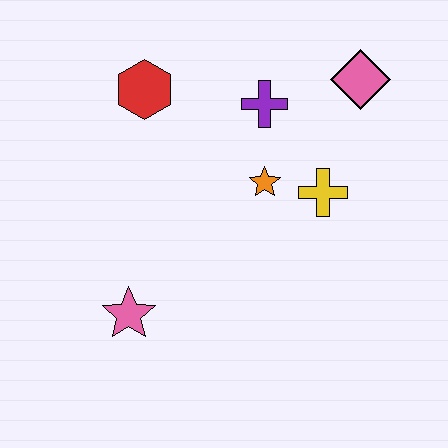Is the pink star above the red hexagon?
No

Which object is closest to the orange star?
The yellow cross is closest to the orange star.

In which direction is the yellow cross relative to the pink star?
The yellow cross is to the right of the pink star.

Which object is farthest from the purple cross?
The pink star is farthest from the purple cross.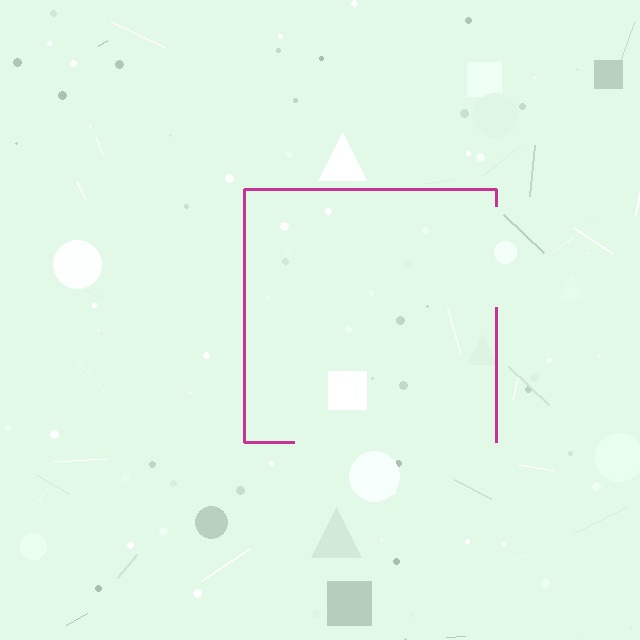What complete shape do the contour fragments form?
The contour fragments form a square.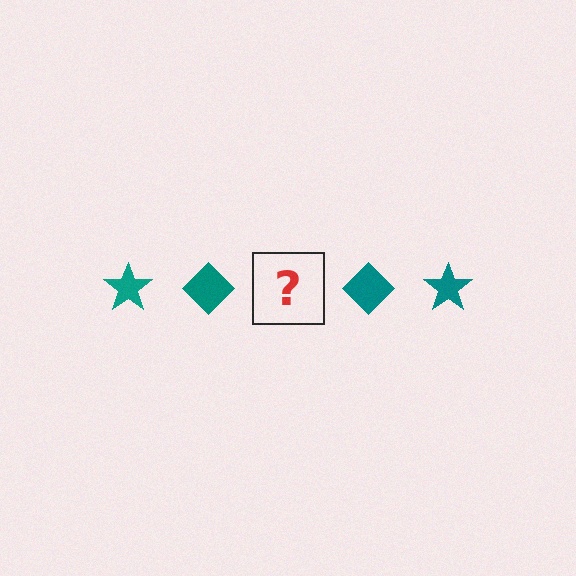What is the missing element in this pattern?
The missing element is a teal star.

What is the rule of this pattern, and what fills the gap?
The rule is that the pattern cycles through star, diamond shapes in teal. The gap should be filled with a teal star.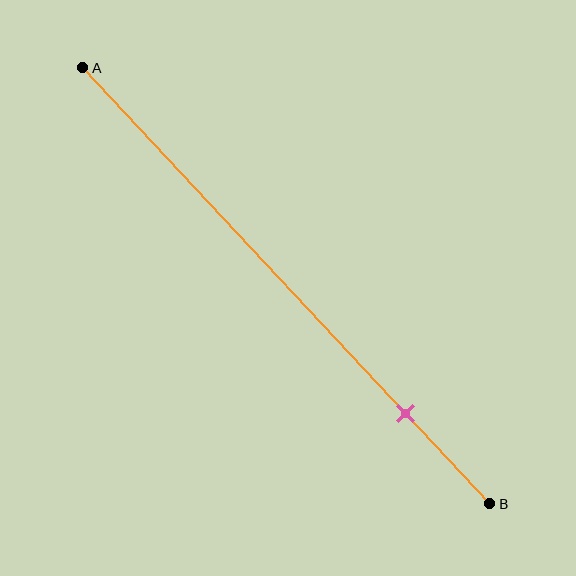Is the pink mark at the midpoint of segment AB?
No, the mark is at about 80% from A, not at the 50% midpoint.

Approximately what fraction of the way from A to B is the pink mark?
The pink mark is approximately 80% of the way from A to B.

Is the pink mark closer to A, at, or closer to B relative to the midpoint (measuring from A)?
The pink mark is closer to point B than the midpoint of segment AB.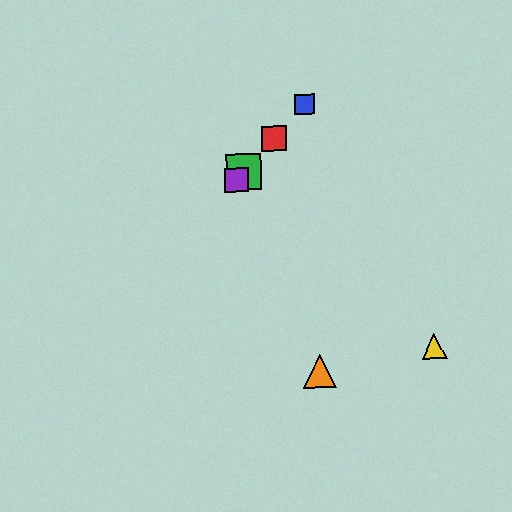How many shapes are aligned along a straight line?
4 shapes (the red square, the blue square, the green square, the purple square) are aligned along a straight line.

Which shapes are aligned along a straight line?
The red square, the blue square, the green square, the purple square are aligned along a straight line.